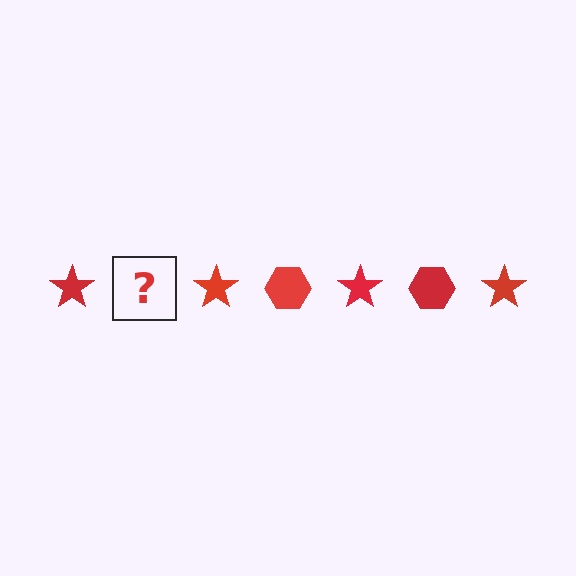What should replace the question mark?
The question mark should be replaced with a red hexagon.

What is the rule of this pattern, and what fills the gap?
The rule is that the pattern cycles through star, hexagon shapes in red. The gap should be filled with a red hexagon.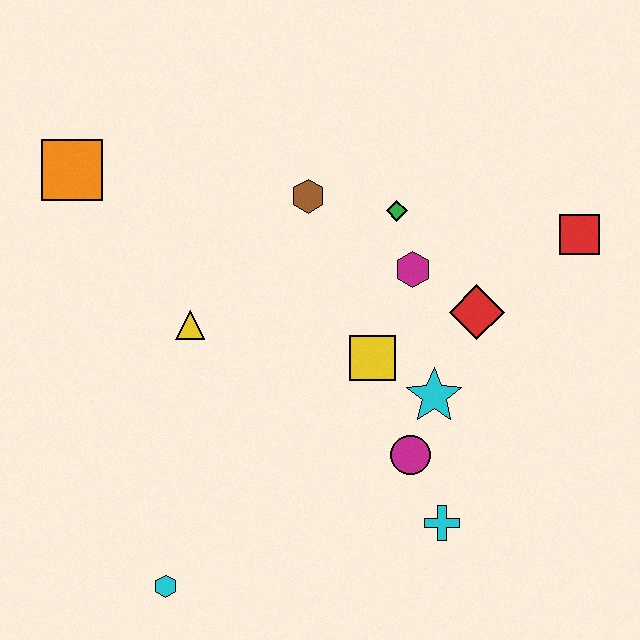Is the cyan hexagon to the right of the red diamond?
No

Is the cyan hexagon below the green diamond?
Yes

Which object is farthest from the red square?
The cyan hexagon is farthest from the red square.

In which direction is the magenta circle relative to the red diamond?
The magenta circle is below the red diamond.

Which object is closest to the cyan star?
The magenta circle is closest to the cyan star.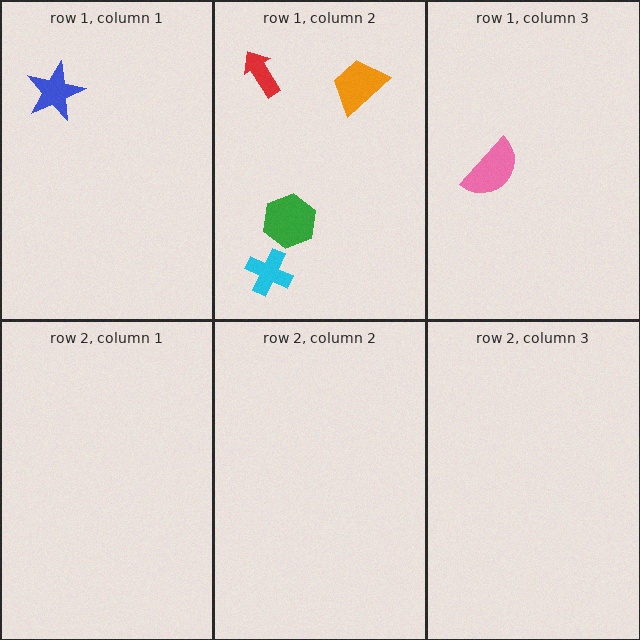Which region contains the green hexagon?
The row 1, column 2 region.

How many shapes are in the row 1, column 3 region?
1.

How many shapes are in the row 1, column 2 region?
4.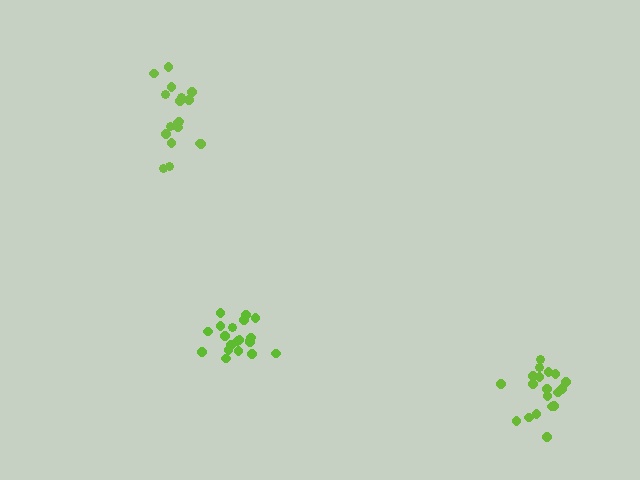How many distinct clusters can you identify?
There are 3 distinct clusters.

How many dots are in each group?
Group 1: 19 dots, Group 2: 18 dots, Group 3: 21 dots (58 total).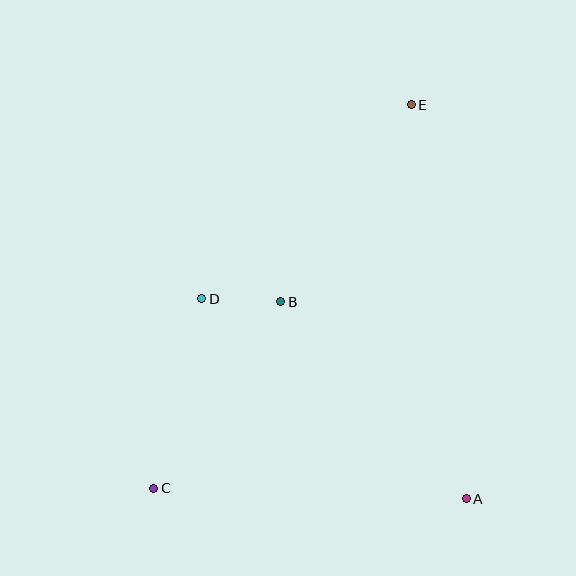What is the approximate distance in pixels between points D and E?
The distance between D and E is approximately 285 pixels.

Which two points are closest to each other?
Points B and D are closest to each other.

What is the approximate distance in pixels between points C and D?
The distance between C and D is approximately 195 pixels.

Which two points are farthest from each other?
Points C and E are farthest from each other.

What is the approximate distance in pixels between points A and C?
The distance between A and C is approximately 312 pixels.